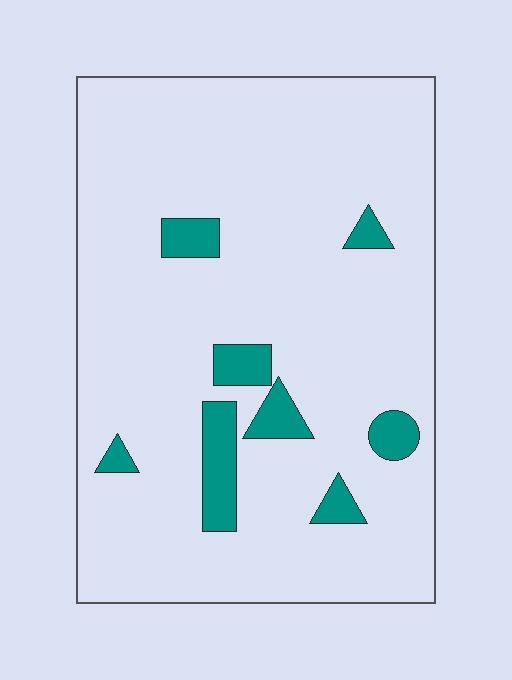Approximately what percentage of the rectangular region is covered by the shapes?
Approximately 10%.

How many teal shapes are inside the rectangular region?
8.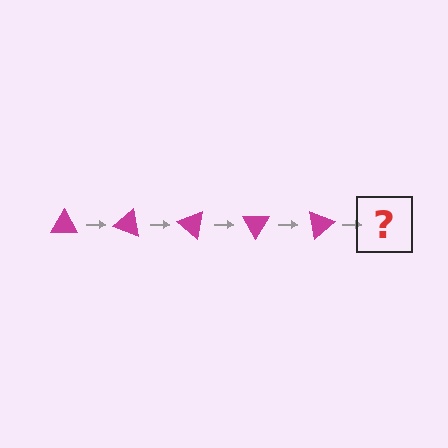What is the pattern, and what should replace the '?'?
The pattern is that the triangle rotates 20 degrees each step. The '?' should be a magenta triangle rotated 100 degrees.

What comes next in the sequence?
The next element should be a magenta triangle rotated 100 degrees.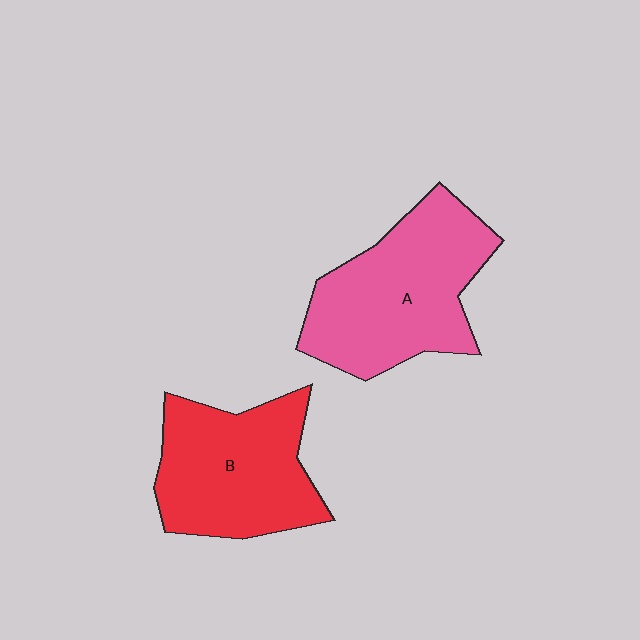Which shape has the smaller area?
Shape B (red).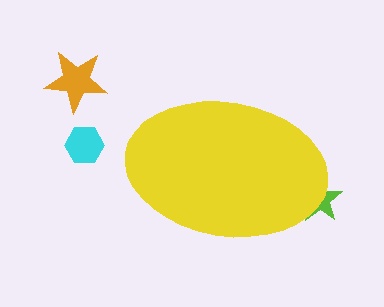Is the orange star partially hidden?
No, the orange star is fully visible.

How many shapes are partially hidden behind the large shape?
1 shape is partially hidden.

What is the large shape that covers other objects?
A yellow ellipse.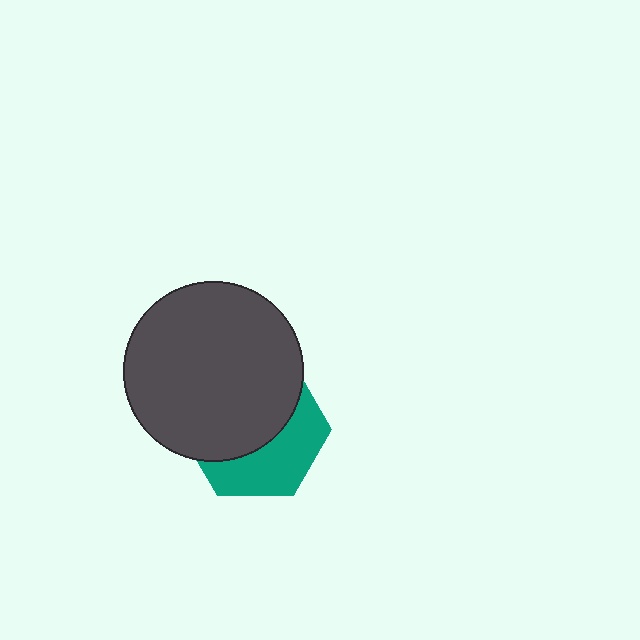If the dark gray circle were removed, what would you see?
You would see the complete teal hexagon.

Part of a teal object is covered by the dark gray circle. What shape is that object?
It is a hexagon.